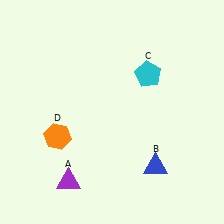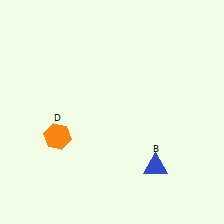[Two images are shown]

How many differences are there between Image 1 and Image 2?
There are 2 differences between the two images.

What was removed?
The purple triangle (A), the cyan pentagon (C) were removed in Image 2.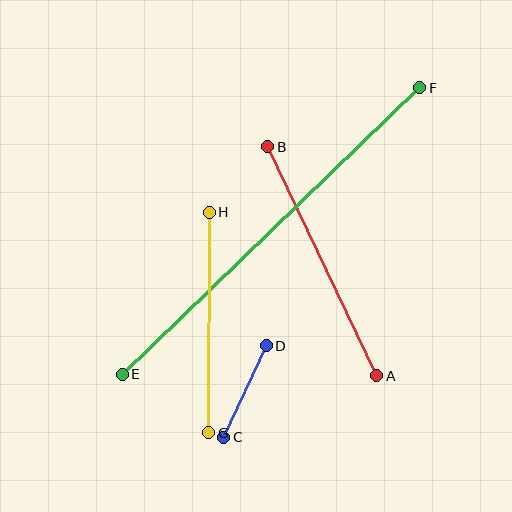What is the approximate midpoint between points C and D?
The midpoint is at approximately (245, 392) pixels.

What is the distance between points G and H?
The distance is approximately 220 pixels.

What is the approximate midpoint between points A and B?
The midpoint is at approximately (322, 261) pixels.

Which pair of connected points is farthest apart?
Points E and F are farthest apart.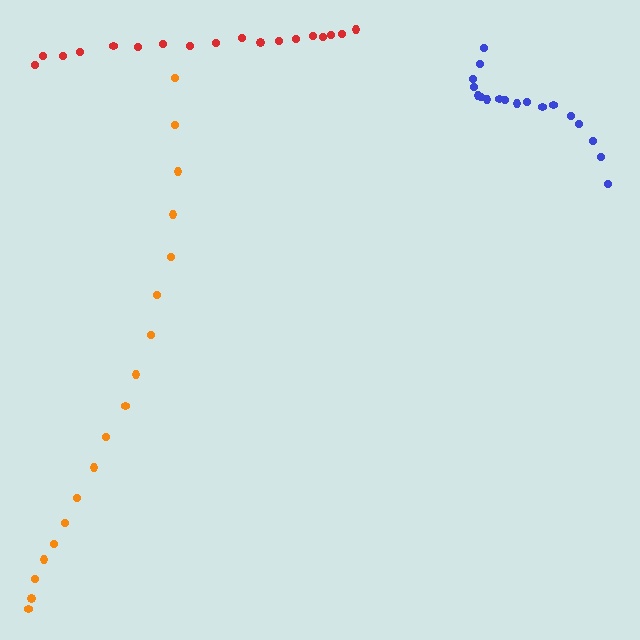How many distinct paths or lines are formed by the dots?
There are 3 distinct paths.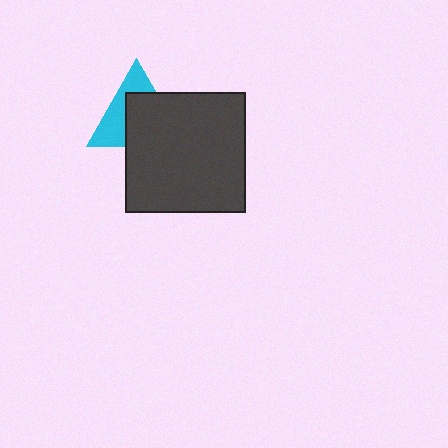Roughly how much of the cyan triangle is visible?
A small part of it is visible (roughly 43%).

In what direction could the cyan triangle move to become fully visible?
The cyan triangle could move toward the upper-left. That would shift it out from behind the dark gray square entirely.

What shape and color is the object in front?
The object in front is a dark gray square.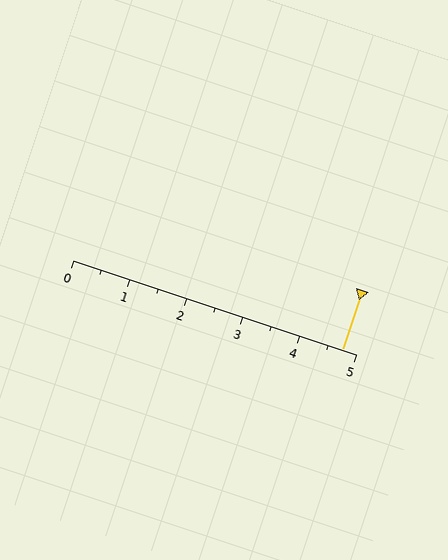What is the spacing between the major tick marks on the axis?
The major ticks are spaced 1 apart.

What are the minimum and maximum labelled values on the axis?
The axis runs from 0 to 5.